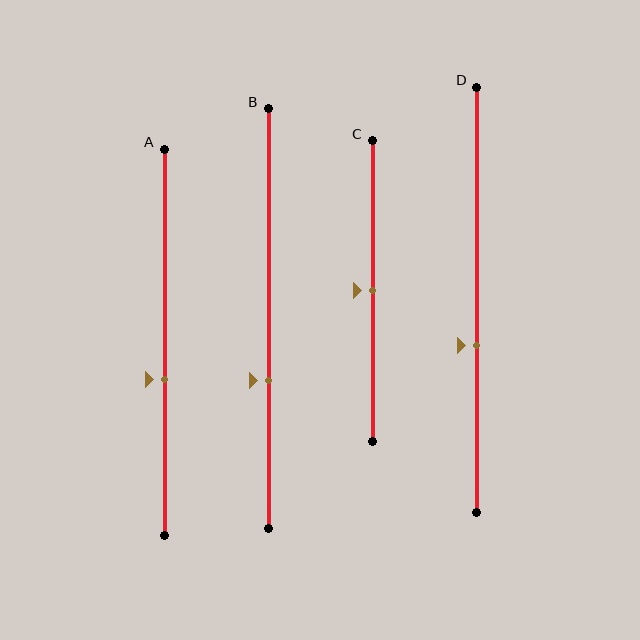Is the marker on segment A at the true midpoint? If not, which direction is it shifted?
No, the marker on segment A is shifted downward by about 9% of the segment length.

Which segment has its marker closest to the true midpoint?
Segment C has its marker closest to the true midpoint.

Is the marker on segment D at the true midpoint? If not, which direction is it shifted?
No, the marker on segment D is shifted downward by about 11% of the segment length.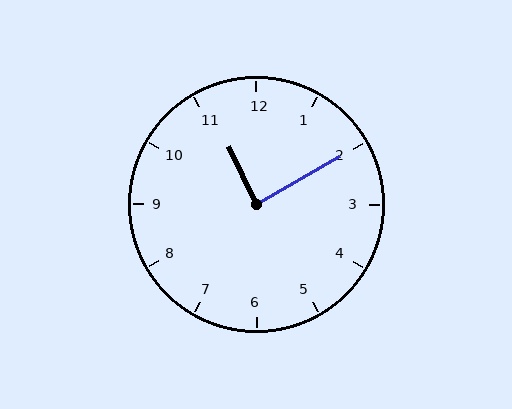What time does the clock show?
11:10.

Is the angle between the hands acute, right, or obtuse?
It is right.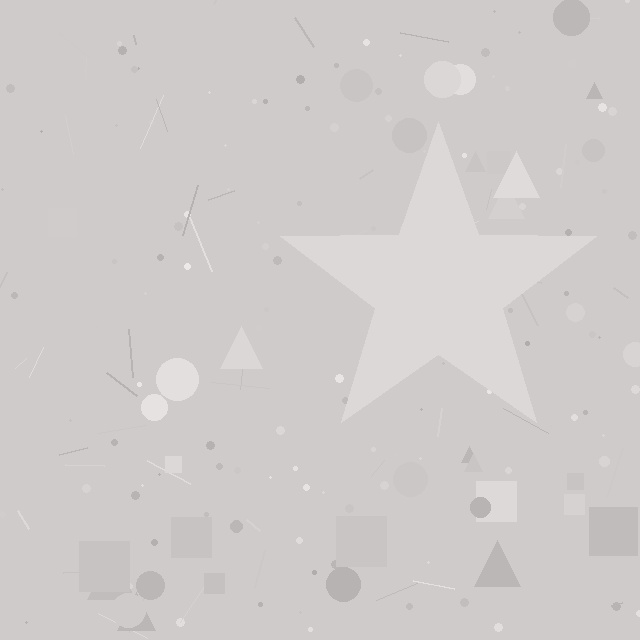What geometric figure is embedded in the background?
A star is embedded in the background.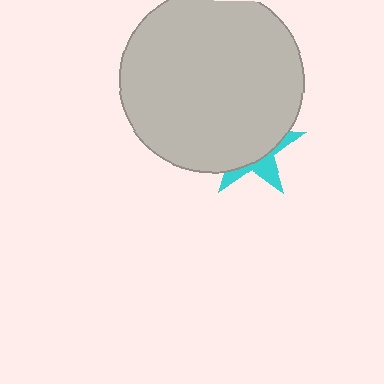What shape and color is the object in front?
The object in front is a light gray circle.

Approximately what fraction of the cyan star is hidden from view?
Roughly 68% of the cyan star is hidden behind the light gray circle.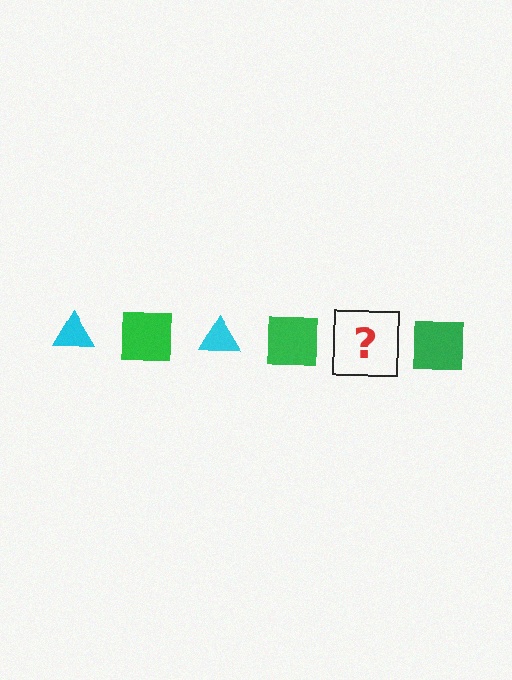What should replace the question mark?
The question mark should be replaced with a cyan triangle.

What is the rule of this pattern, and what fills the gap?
The rule is that the pattern alternates between cyan triangle and green square. The gap should be filled with a cyan triangle.